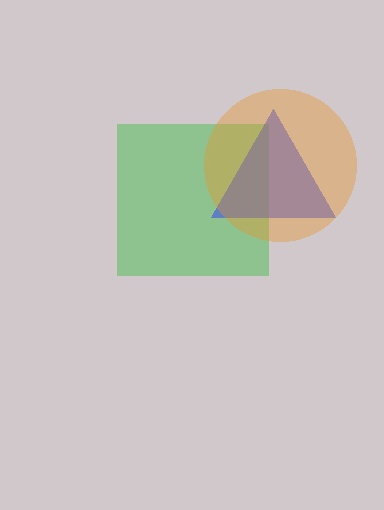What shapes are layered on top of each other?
The layered shapes are: a green square, a blue triangle, an orange circle.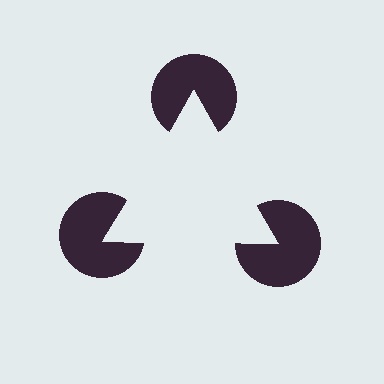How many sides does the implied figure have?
3 sides.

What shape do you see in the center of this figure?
An illusory triangle — its edges are inferred from the aligned wedge cuts in the pac-man discs, not physically drawn.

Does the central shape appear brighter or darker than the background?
It typically appears slightly brighter than the background, even though no actual brightness change is drawn.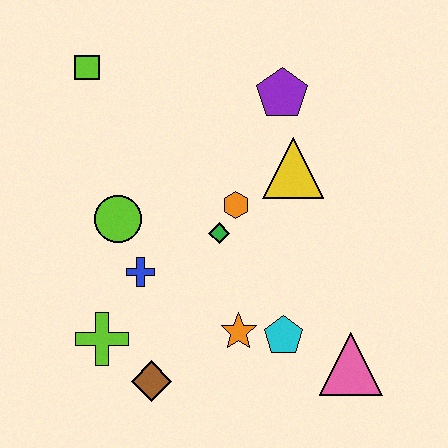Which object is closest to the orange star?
The cyan pentagon is closest to the orange star.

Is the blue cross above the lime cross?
Yes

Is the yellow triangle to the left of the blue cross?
No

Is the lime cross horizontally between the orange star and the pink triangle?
No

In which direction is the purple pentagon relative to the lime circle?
The purple pentagon is to the right of the lime circle.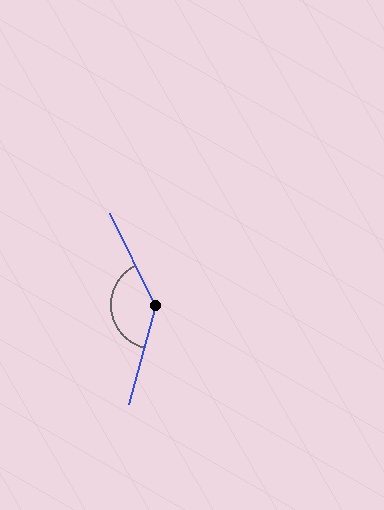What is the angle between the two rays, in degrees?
Approximately 139 degrees.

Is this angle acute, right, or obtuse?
It is obtuse.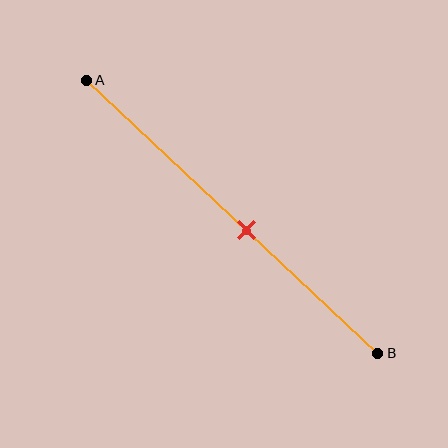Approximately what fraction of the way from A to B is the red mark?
The red mark is approximately 55% of the way from A to B.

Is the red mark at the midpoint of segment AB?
No, the mark is at about 55% from A, not at the 50% midpoint.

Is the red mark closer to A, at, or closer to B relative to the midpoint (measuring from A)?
The red mark is closer to point B than the midpoint of segment AB.